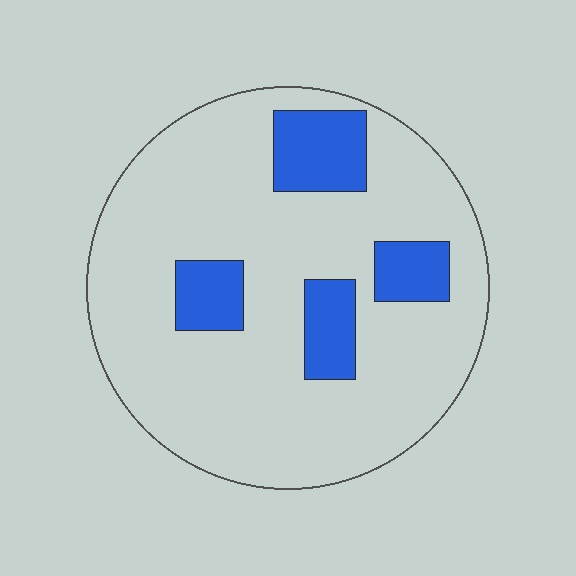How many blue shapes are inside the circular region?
4.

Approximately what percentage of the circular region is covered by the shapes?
Approximately 20%.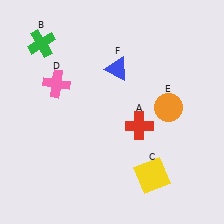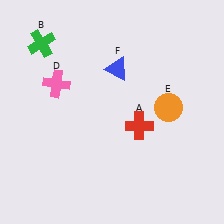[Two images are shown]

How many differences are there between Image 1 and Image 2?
There is 1 difference between the two images.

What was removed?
The yellow square (C) was removed in Image 2.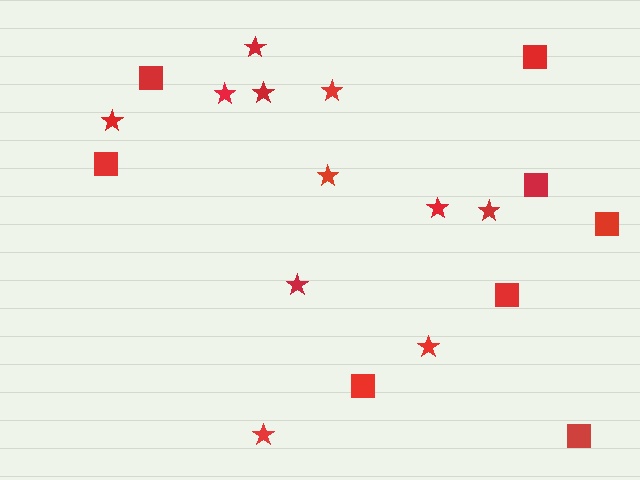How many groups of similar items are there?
There are 2 groups: one group of stars (11) and one group of squares (8).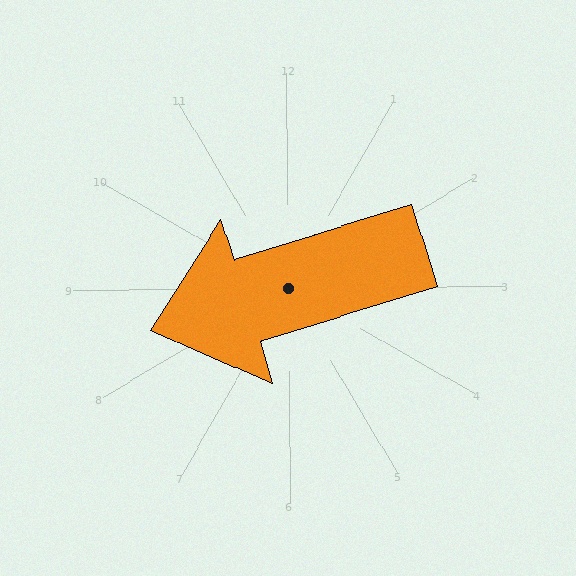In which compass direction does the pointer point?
West.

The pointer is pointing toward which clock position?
Roughly 8 o'clock.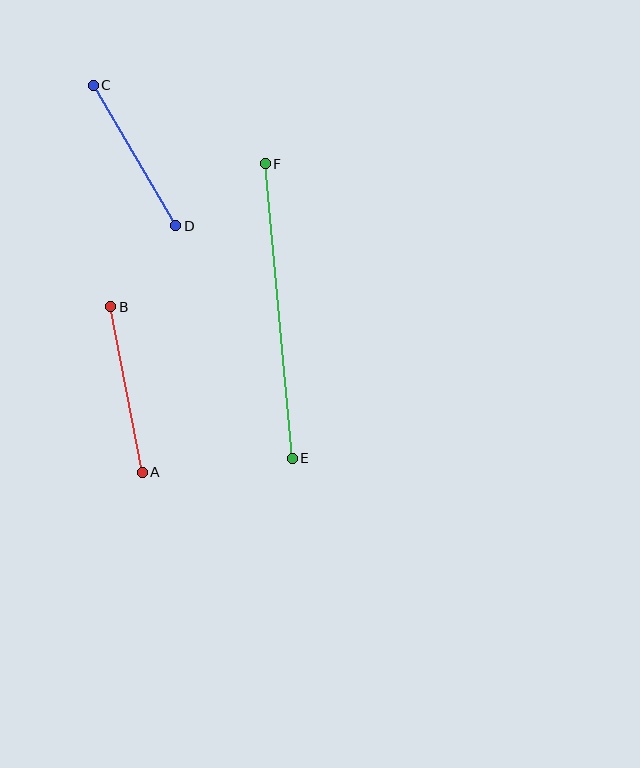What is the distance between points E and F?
The distance is approximately 296 pixels.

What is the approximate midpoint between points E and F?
The midpoint is at approximately (279, 311) pixels.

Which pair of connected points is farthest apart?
Points E and F are farthest apart.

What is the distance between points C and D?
The distance is approximately 163 pixels.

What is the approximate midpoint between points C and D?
The midpoint is at approximately (135, 156) pixels.